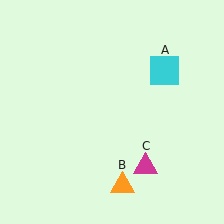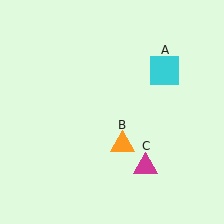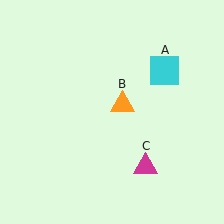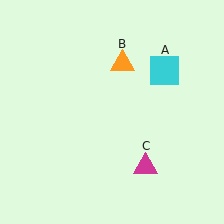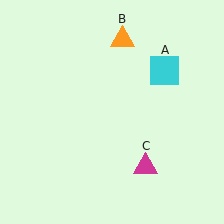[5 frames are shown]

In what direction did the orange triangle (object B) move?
The orange triangle (object B) moved up.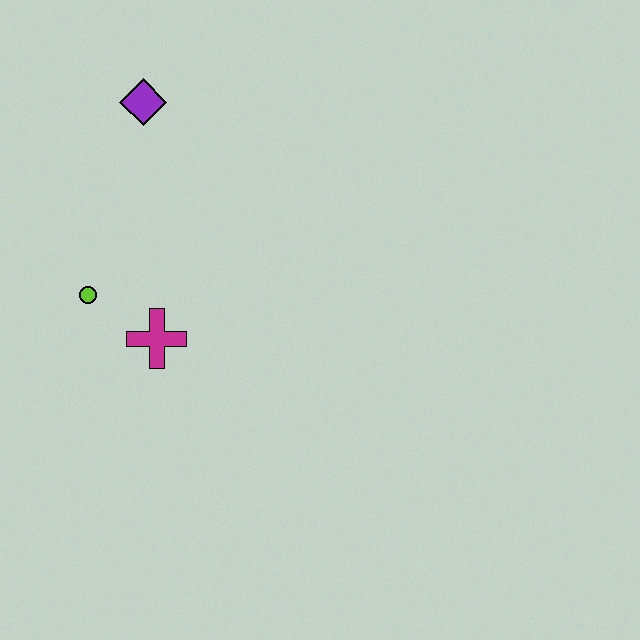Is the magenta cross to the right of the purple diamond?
Yes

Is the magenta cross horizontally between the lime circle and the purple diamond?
No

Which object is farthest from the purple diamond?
The magenta cross is farthest from the purple diamond.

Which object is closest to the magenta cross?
The lime circle is closest to the magenta cross.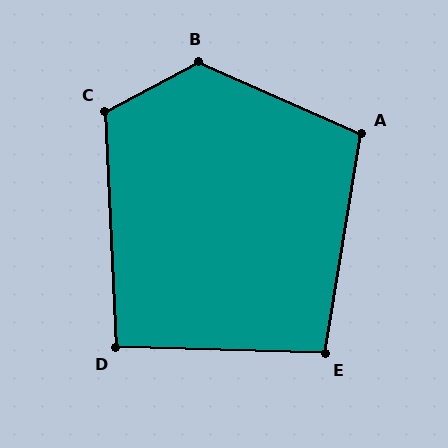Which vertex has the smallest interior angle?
D, at approximately 94 degrees.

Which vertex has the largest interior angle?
B, at approximately 128 degrees.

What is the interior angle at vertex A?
Approximately 105 degrees (obtuse).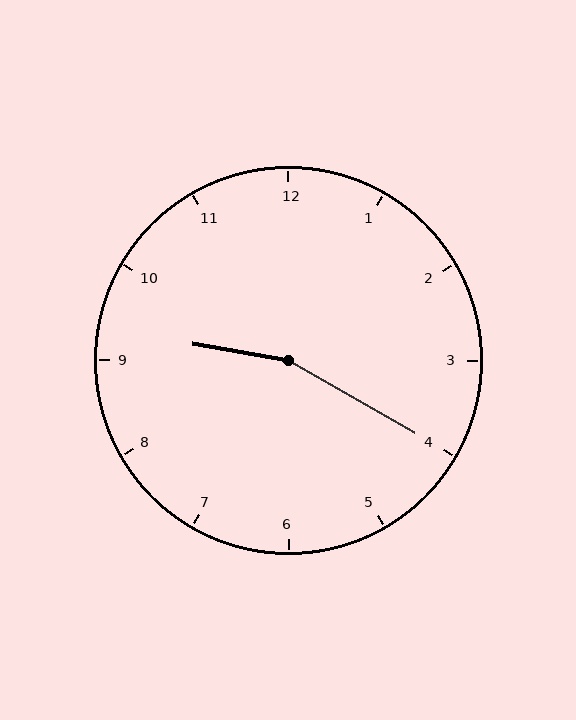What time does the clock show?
9:20.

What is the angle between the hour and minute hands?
Approximately 160 degrees.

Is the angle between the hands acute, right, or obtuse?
It is obtuse.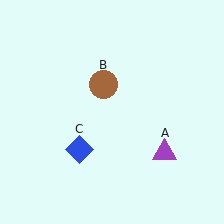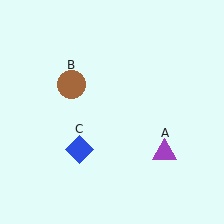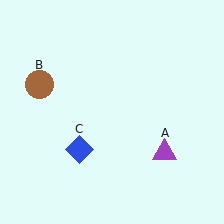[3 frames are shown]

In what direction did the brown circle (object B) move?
The brown circle (object B) moved left.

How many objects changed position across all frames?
1 object changed position: brown circle (object B).